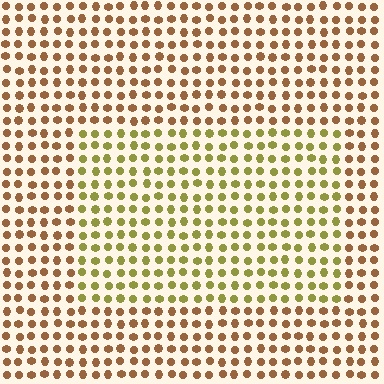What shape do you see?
I see a rectangle.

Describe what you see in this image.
The image is filled with small brown elements in a uniform arrangement. A rectangle-shaped region is visible where the elements are tinted to a slightly different hue, forming a subtle color boundary.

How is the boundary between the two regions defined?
The boundary is defined purely by a slight shift in hue (about 41 degrees). Spacing, size, and orientation are identical on both sides.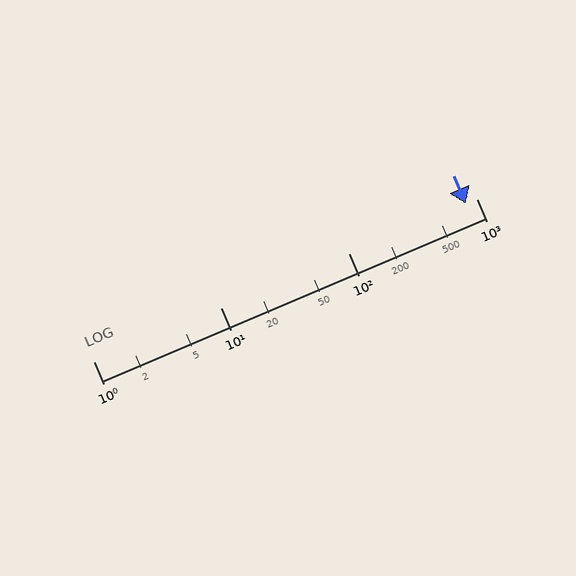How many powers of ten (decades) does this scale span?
The scale spans 3 decades, from 1 to 1000.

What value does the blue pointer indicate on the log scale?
The pointer indicates approximately 830.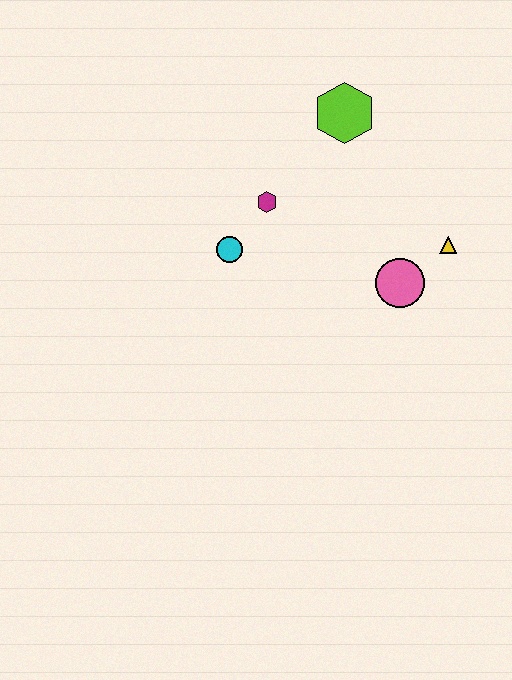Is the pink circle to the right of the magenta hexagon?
Yes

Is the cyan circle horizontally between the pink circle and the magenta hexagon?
No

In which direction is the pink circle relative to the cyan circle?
The pink circle is to the right of the cyan circle.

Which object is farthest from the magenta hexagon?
The yellow triangle is farthest from the magenta hexagon.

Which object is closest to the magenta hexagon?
The cyan circle is closest to the magenta hexagon.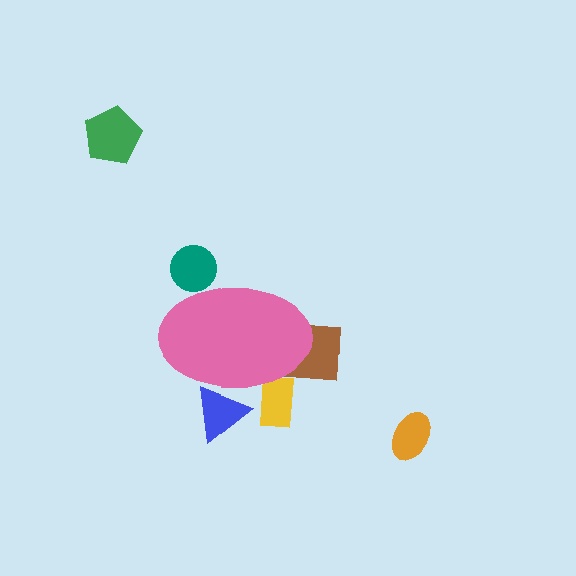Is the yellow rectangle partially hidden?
Yes, the yellow rectangle is partially hidden behind the pink ellipse.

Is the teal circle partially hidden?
Yes, the teal circle is partially hidden behind the pink ellipse.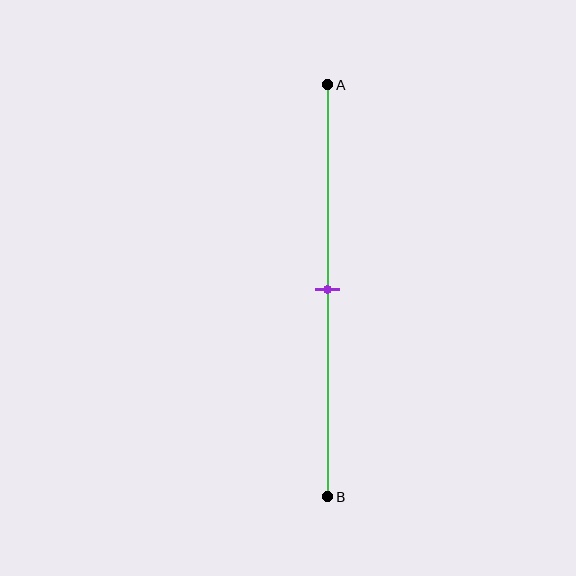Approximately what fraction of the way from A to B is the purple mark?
The purple mark is approximately 50% of the way from A to B.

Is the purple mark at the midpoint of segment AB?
Yes, the mark is approximately at the midpoint.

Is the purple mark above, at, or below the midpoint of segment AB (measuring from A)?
The purple mark is approximately at the midpoint of segment AB.